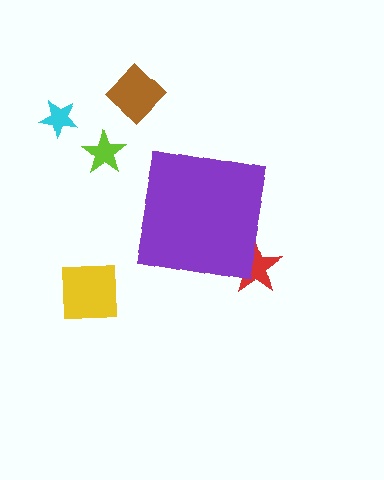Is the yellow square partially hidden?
No, the yellow square is fully visible.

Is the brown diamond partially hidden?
No, the brown diamond is fully visible.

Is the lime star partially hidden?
No, the lime star is fully visible.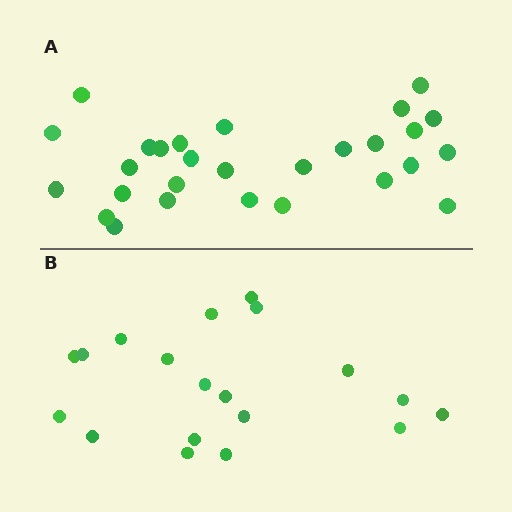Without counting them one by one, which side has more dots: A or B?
Region A (the top region) has more dots.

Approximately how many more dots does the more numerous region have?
Region A has roughly 8 or so more dots than region B.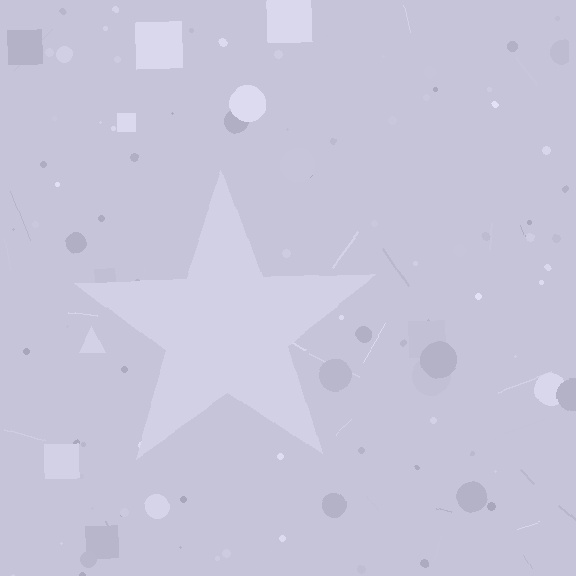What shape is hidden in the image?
A star is hidden in the image.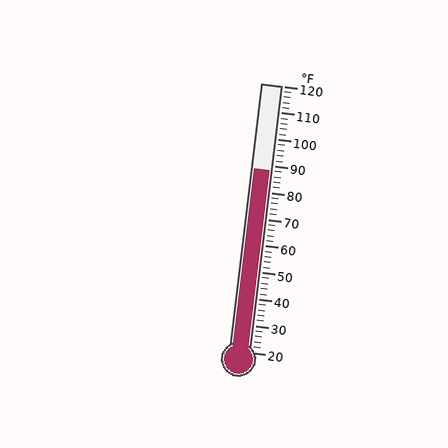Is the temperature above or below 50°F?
The temperature is above 50°F.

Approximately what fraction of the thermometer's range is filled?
The thermometer is filled to approximately 70% of its range.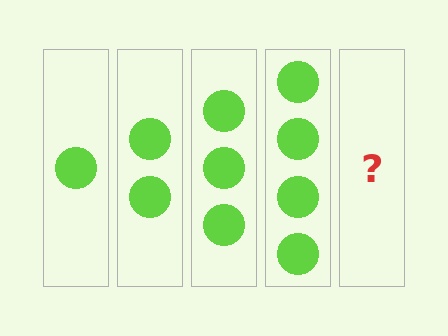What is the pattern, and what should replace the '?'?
The pattern is that each step adds one more circle. The '?' should be 5 circles.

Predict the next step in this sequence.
The next step is 5 circles.